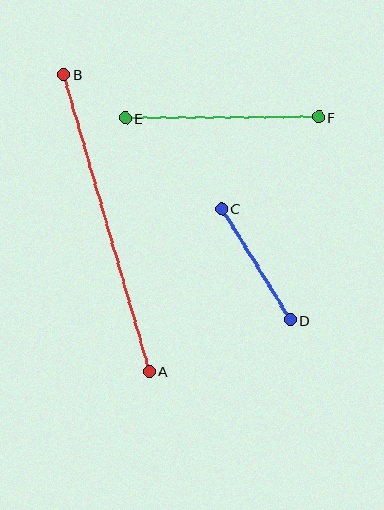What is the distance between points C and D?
The distance is approximately 130 pixels.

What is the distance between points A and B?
The distance is approximately 309 pixels.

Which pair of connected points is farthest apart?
Points A and B are farthest apart.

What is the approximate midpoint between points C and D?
The midpoint is at approximately (256, 264) pixels.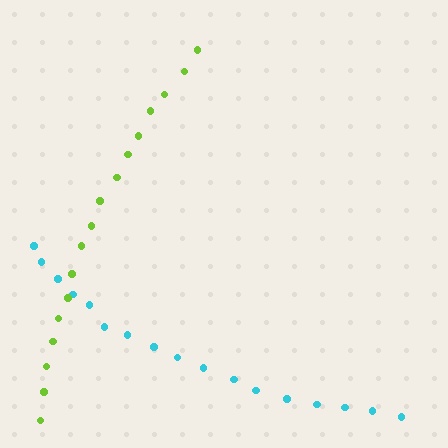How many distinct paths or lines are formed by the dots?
There are 2 distinct paths.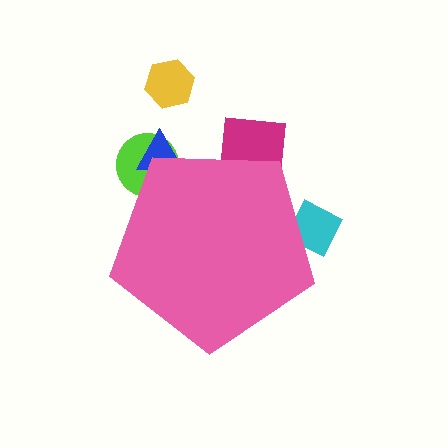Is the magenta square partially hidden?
Yes, the magenta square is partially hidden behind the pink pentagon.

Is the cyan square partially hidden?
Yes, the cyan square is partially hidden behind the pink pentagon.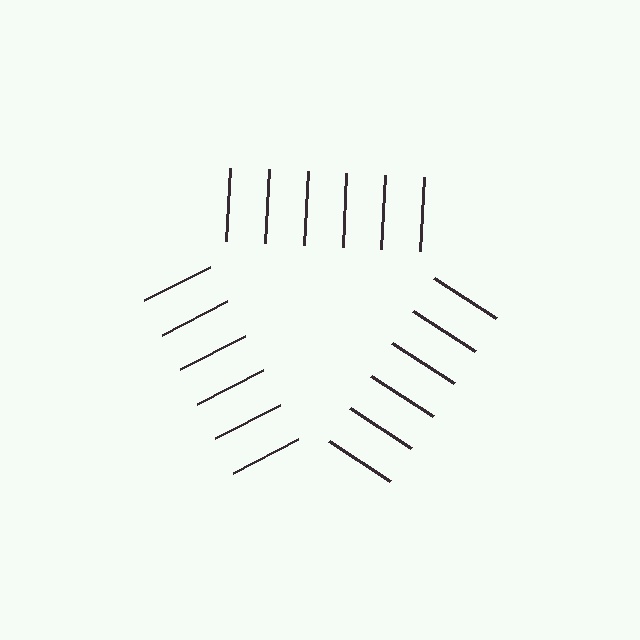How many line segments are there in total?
18 — 6 along each of the 3 edges.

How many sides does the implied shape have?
3 sides — the line-ends trace a triangle.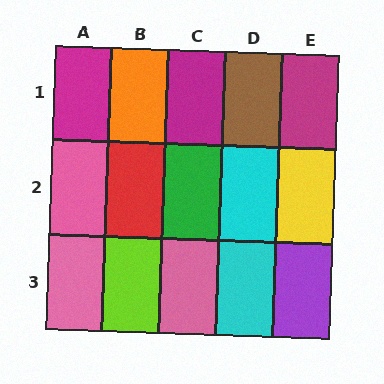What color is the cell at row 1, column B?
Orange.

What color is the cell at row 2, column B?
Red.